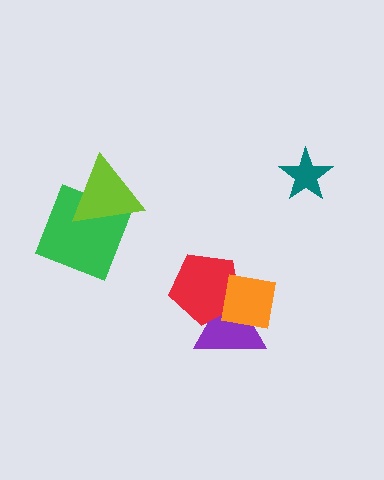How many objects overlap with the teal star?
0 objects overlap with the teal star.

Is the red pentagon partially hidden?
Yes, it is partially covered by another shape.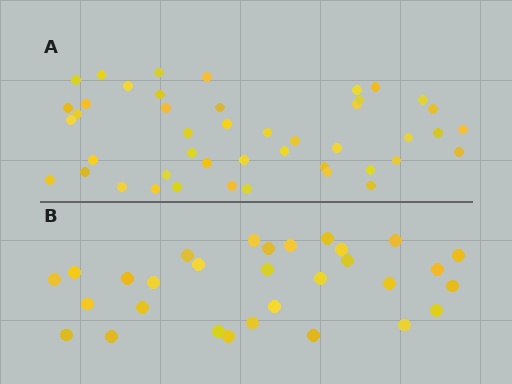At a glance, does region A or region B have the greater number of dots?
Region A (the top region) has more dots.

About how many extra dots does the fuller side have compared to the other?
Region A has approximately 15 more dots than region B.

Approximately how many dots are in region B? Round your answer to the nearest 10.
About 30 dots.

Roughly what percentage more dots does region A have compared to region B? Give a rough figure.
About 50% more.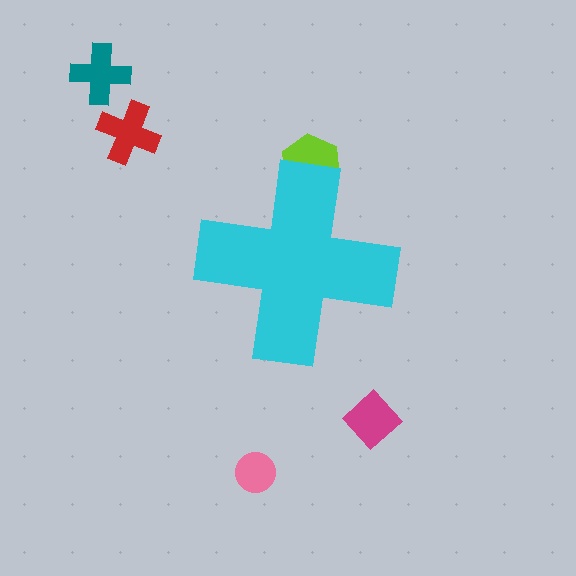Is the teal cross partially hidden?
No, the teal cross is fully visible.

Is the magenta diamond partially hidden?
No, the magenta diamond is fully visible.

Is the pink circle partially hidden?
No, the pink circle is fully visible.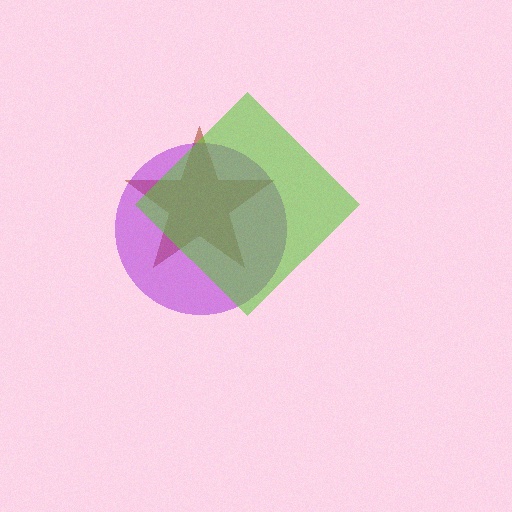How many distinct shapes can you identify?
There are 3 distinct shapes: a brown star, a purple circle, a lime diamond.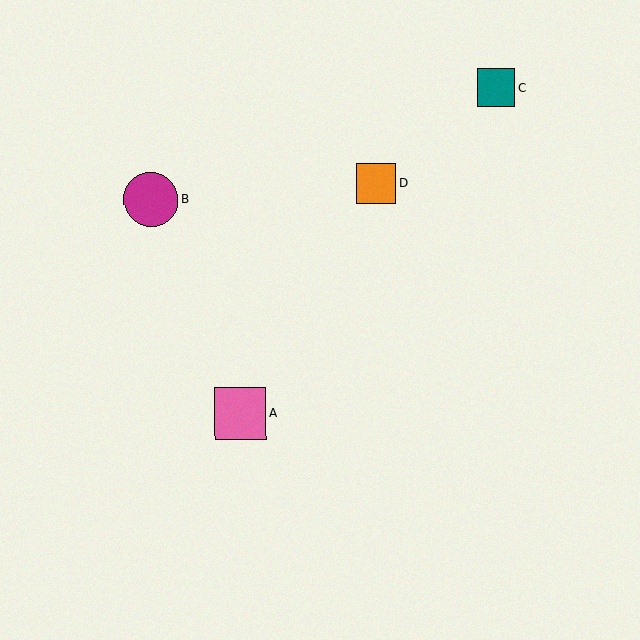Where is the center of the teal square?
The center of the teal square is at (496, 88).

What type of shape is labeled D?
Shape D is an orange square.